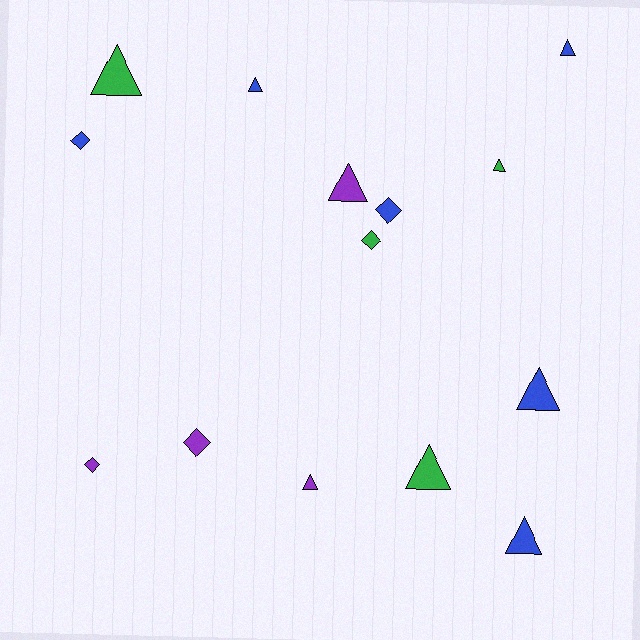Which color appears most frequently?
Blue, with 6 objects.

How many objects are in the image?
There are 14 objects.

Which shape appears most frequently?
Triangle, with 9 objects.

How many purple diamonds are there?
There are 2 purple diamonds.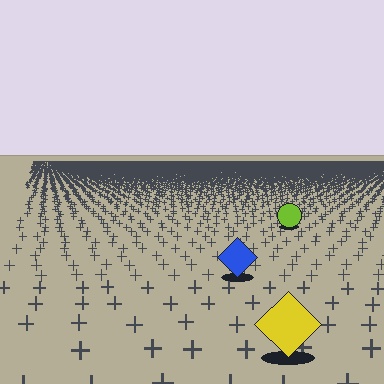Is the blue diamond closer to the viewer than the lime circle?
Yes. The blue diamond is closer — you can tell from the texture gradient: the ground texture is coarser near it.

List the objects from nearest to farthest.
From nearest to farthest: the yellow diamond, the blue diamond, the lime circle.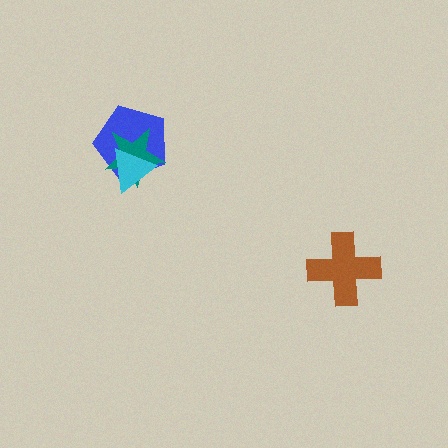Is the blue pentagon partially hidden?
Yes, it is partially covered by another shape.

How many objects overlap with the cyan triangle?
2 objects overlap with the cyan triangle.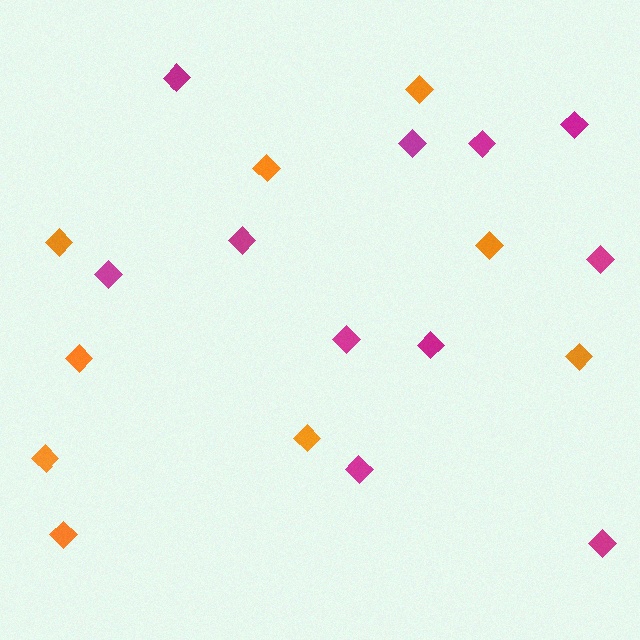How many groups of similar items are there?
There are 2 groups: one group of magenta diamonds (11) and one group of orange diamonds (9).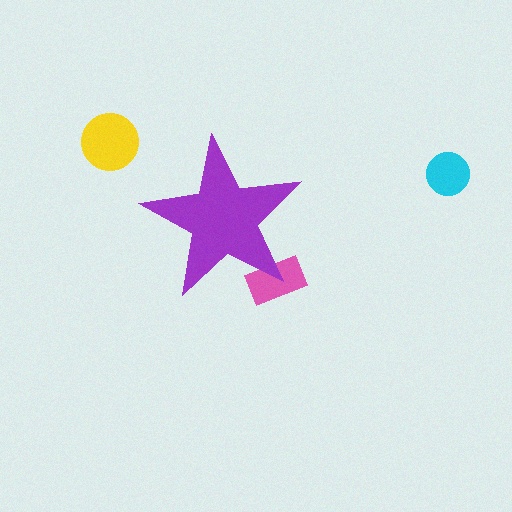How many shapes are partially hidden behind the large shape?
1 shape is partially hidden.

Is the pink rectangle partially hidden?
Yes, the pink rectangle is partially hidden behind the purple star.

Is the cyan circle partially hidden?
No, the cyan circle is fully visible.